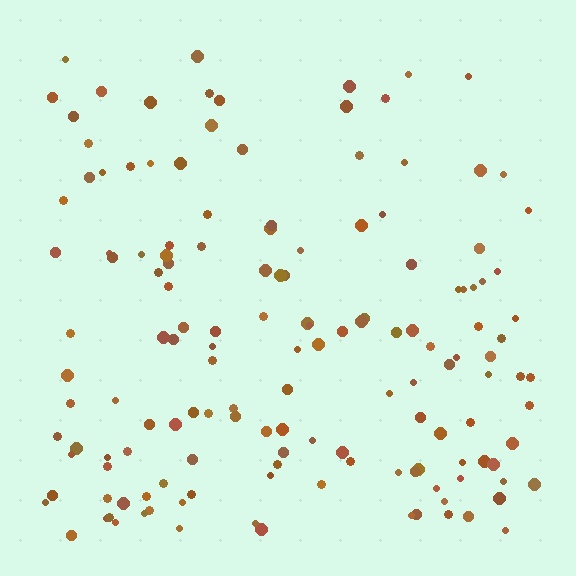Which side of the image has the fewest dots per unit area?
The top.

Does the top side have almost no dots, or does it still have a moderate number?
Still a moderate number, just noticeably fewer than the bottom.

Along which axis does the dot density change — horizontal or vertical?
Vertical.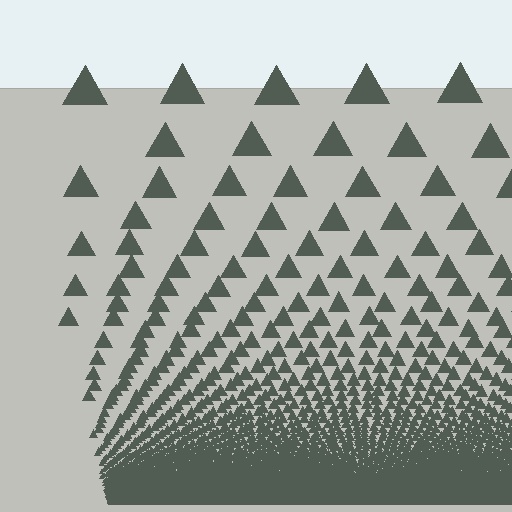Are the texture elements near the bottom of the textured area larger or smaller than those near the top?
Smaller. The gradient is inverted — elements near the bottom are smaller and denser.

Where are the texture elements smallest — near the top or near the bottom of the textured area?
Near the bottom.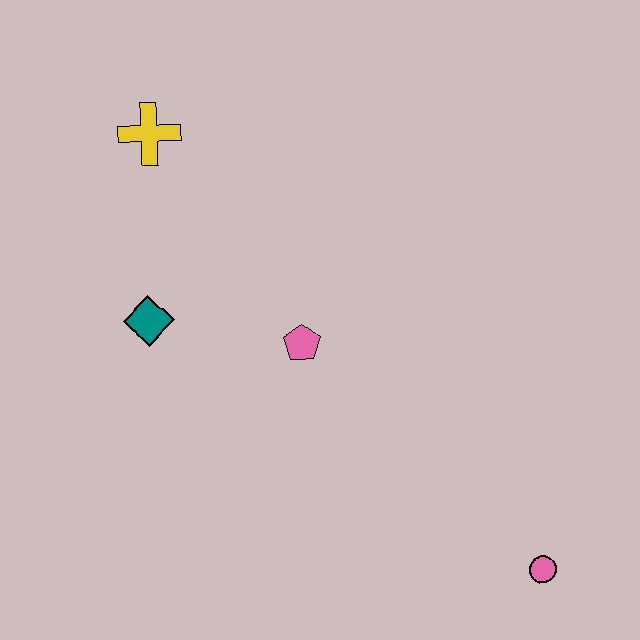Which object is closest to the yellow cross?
The teal diamond is closest to the yellow cross.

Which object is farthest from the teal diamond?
The pink circle is farthest from the teal diamond.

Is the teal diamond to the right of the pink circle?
No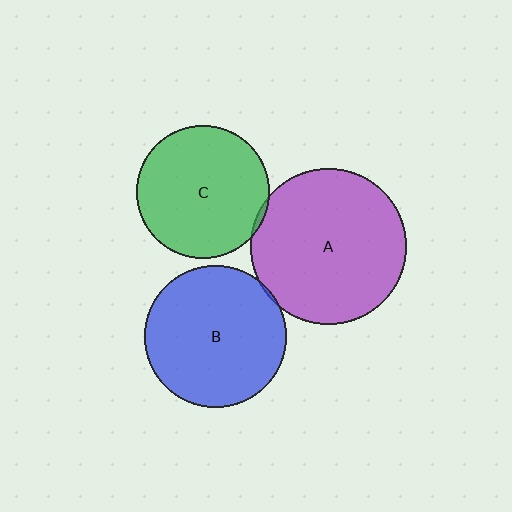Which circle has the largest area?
Circle A (purple).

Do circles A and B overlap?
Yes.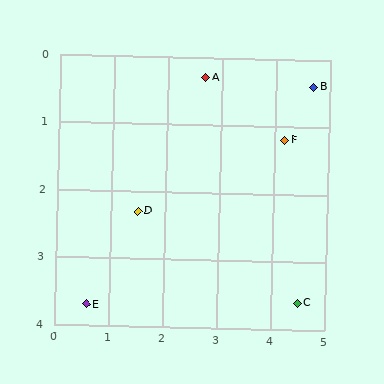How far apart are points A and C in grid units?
Points A and C are about 3.8 grid units apart.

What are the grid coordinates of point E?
Point E is at approximately (0.6, 3.7).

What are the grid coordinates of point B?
Point B is at approximately (4.7, 0.4).